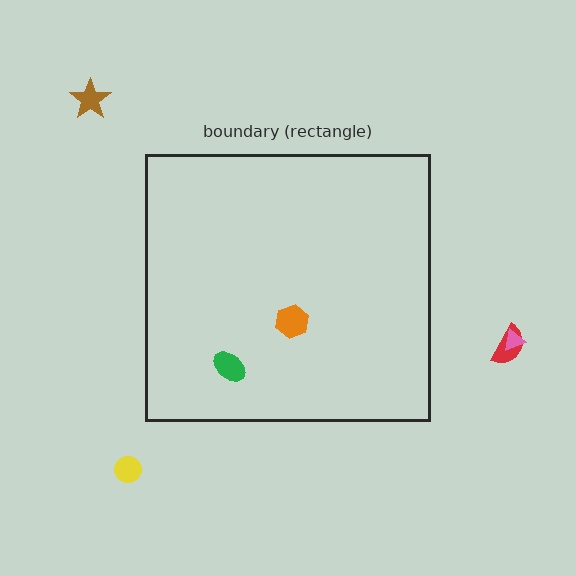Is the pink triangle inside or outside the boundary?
Outside.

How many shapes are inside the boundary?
2 inside, 4 outside.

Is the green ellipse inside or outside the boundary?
Inside.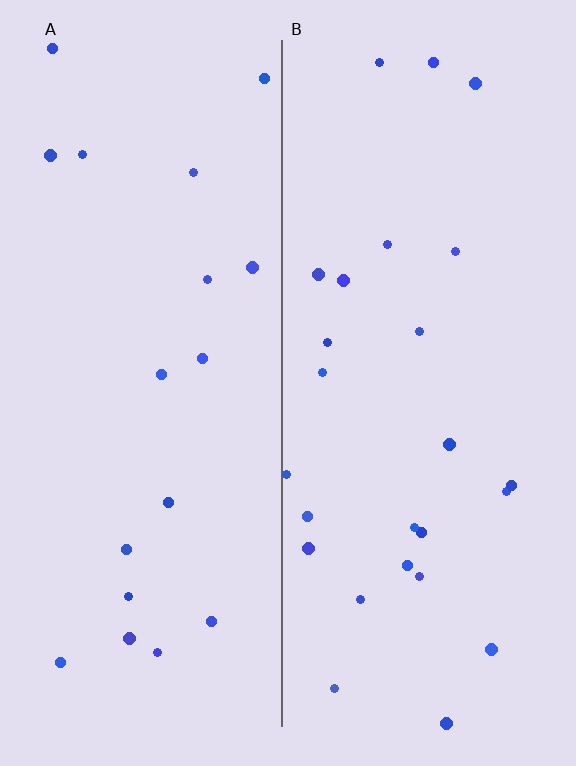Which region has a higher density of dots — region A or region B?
B (the right).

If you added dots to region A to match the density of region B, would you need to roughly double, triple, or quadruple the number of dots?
Approximately double.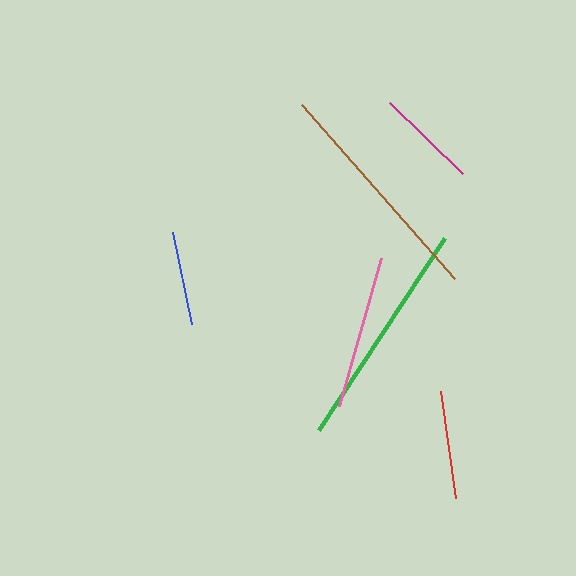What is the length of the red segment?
The red segment is approximately 108 pixels long.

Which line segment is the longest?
The brown line is the longest at approximately 232 pixels.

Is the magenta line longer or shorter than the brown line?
The brown line is longer than the magenta line.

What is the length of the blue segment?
The blue segment is approximately 94 pixels long.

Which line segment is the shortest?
The blue line is the shortest at approximately 94 pixels.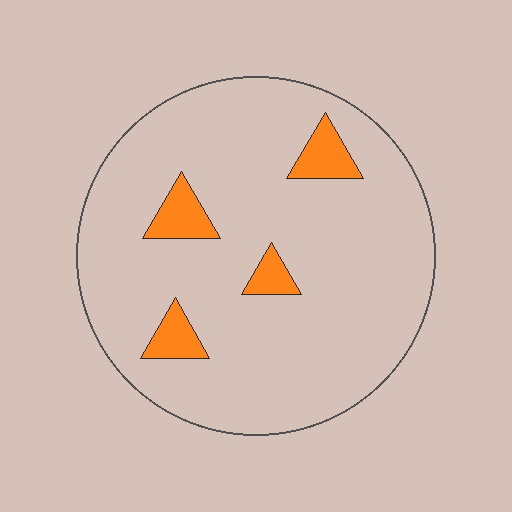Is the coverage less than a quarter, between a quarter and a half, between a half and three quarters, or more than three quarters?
Less than a quarter.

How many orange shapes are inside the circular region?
4.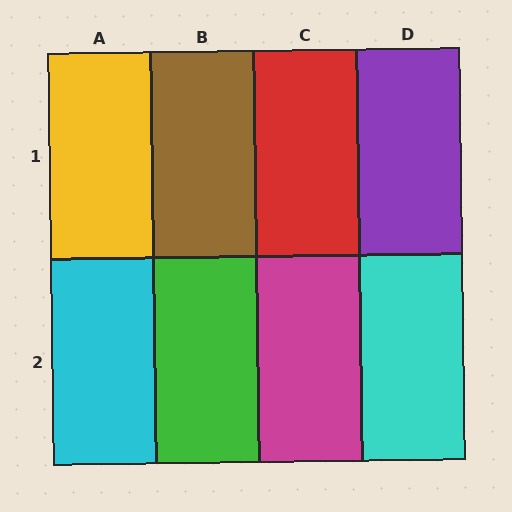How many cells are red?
1 cell is red.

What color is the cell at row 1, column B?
Brown.